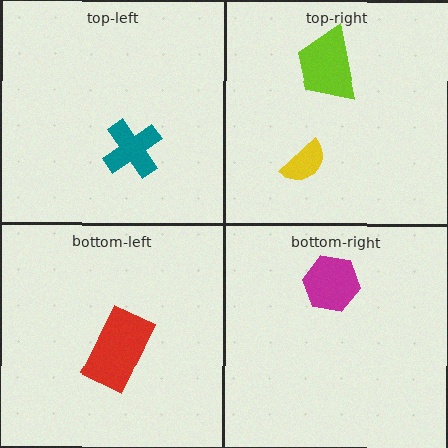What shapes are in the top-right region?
The lime trapezoid, the yellow semicircle.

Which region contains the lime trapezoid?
The top-right region.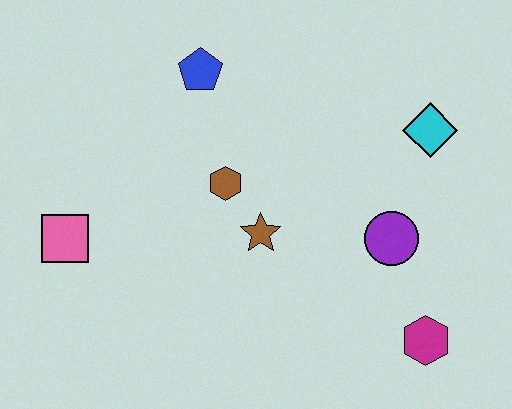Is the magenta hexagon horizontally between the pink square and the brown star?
No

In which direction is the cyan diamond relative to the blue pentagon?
The cyan diamond is to the right of the blue pentagon.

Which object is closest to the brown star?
The brown hexagon is closest to the brown star.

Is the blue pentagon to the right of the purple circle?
No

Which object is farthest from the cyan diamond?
The pink square is farthest from the cyan diamond.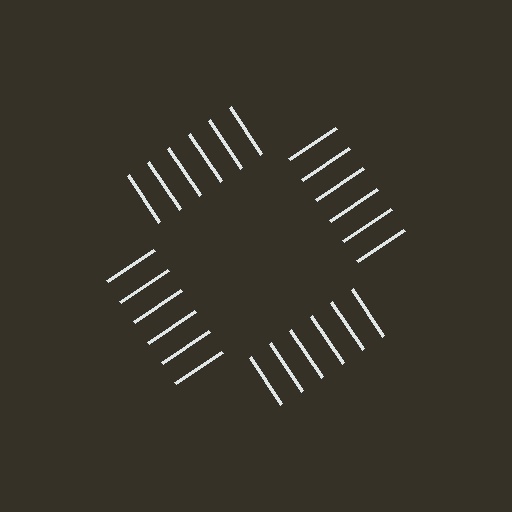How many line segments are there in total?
24 — 6 along each of the 4 edges.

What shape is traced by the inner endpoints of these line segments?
An illusory square — the line segments terminate on its edges but no continuous stroke is drawn.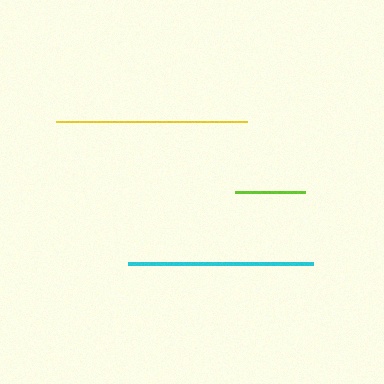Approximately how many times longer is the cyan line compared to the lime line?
The cyan line is approximately 2.7 times the length of the lime line.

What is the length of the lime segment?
The lime segment is approximately 69 pixels long.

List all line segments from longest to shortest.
From longest to shortest: yellow, cyan, lime.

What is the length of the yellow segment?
The yellow segment is approximately 191 pixels long.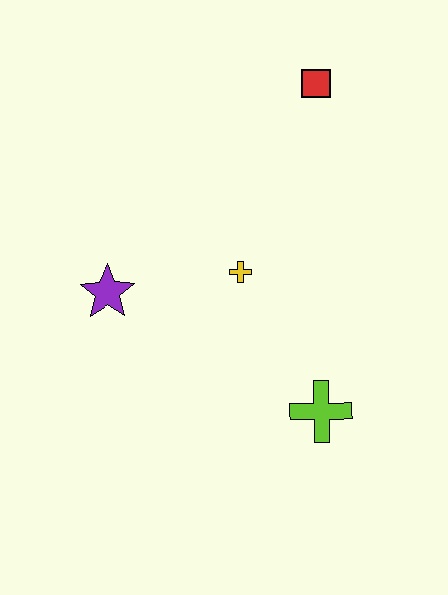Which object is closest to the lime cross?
The yellow cross is closest to the lime cross.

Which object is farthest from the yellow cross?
The red square is farthest from the yellow cross.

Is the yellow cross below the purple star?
No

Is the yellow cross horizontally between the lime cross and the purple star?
Yes